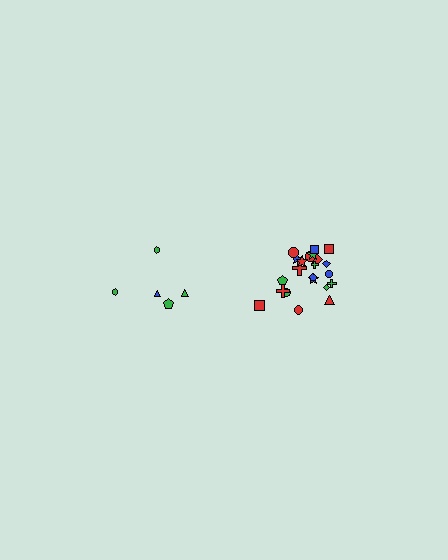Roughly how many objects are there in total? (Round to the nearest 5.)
Roughly 25 objects in total.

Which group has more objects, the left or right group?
The right group.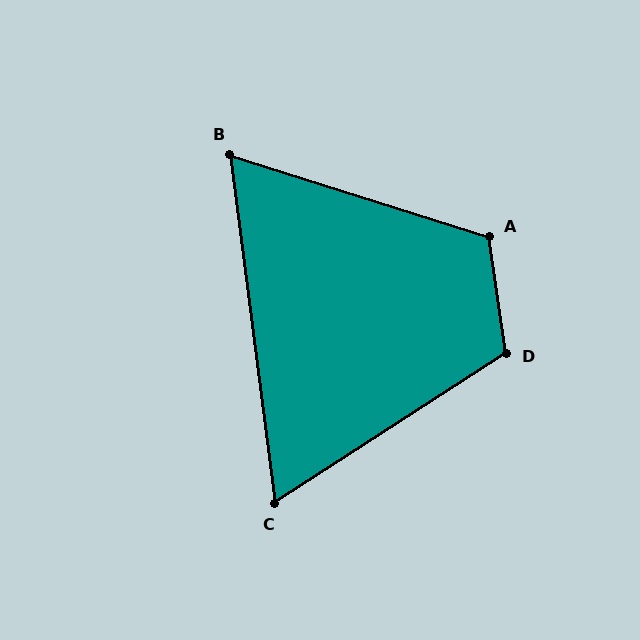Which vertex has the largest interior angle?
A, at approximately 116 degrees.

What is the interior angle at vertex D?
Approximately 115 degrees (obtuse).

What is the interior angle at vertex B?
Approximately 65 degrees (acute).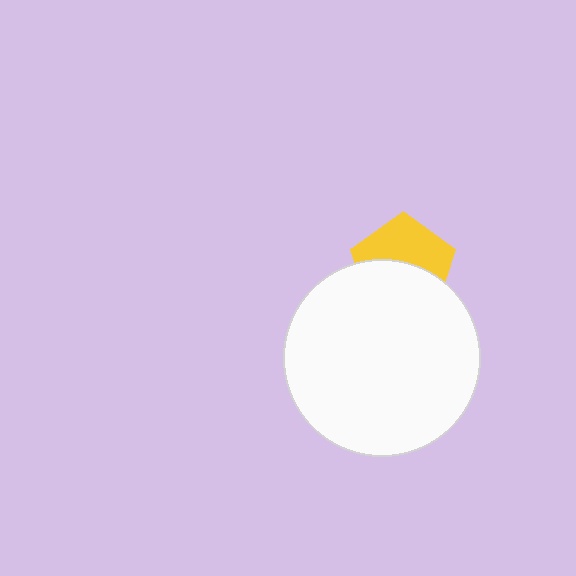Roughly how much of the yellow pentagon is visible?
About half of it is visible (roughly 49%).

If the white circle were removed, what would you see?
You would see the complete yellow pentagon.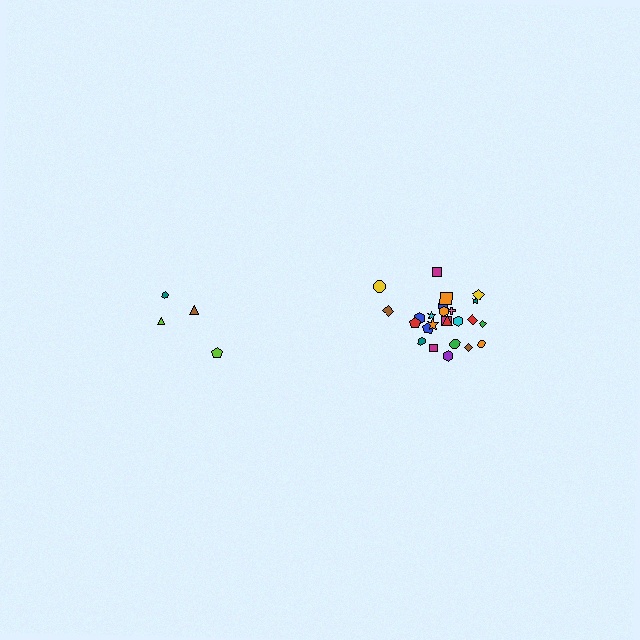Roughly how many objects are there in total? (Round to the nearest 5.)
Roughly 30 objects in total.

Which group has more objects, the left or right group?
The right group.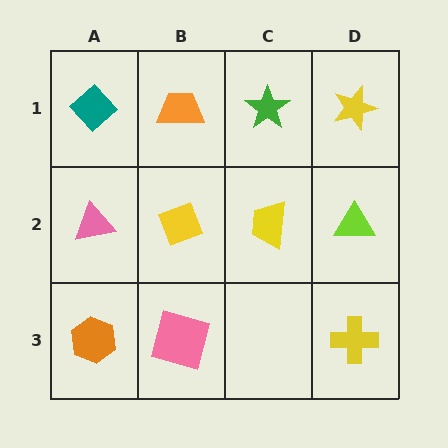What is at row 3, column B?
A pink square.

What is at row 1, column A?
A teal diamond.